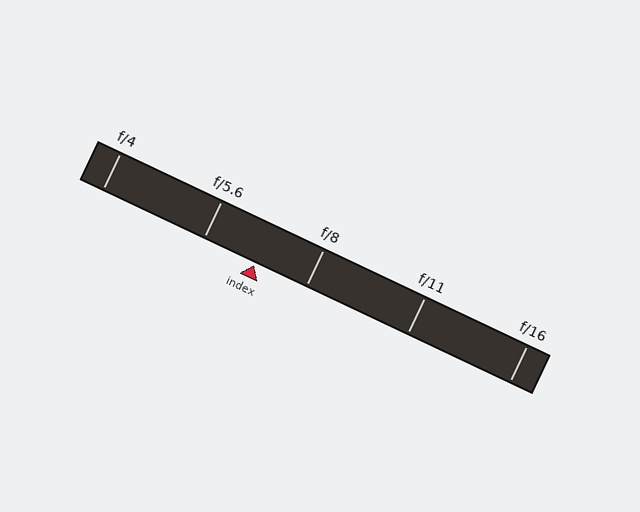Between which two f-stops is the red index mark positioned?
The index mark is between f/5.6 and f/8.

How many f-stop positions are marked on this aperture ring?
There are 5 f-stop positions marked.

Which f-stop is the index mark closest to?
The index mark is closest to f/8.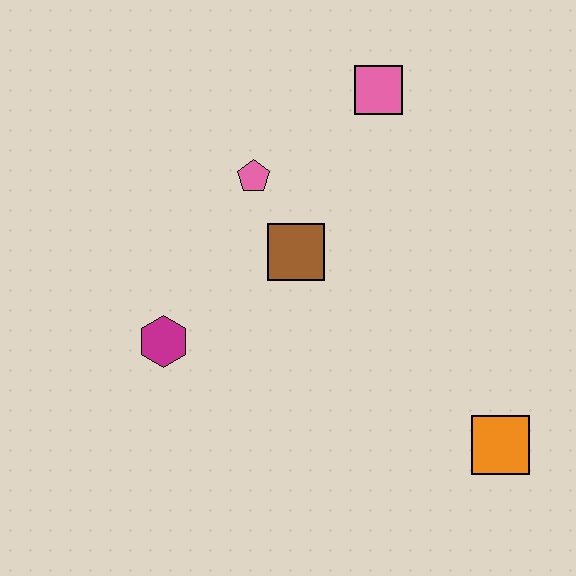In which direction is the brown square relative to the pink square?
The brown square is below the pink square.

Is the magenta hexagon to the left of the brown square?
Yes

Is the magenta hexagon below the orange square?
No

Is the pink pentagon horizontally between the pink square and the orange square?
No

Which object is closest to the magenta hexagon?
The brown square is closest to the magenta hexagon.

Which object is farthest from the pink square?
The orange square is farthest from the pink square.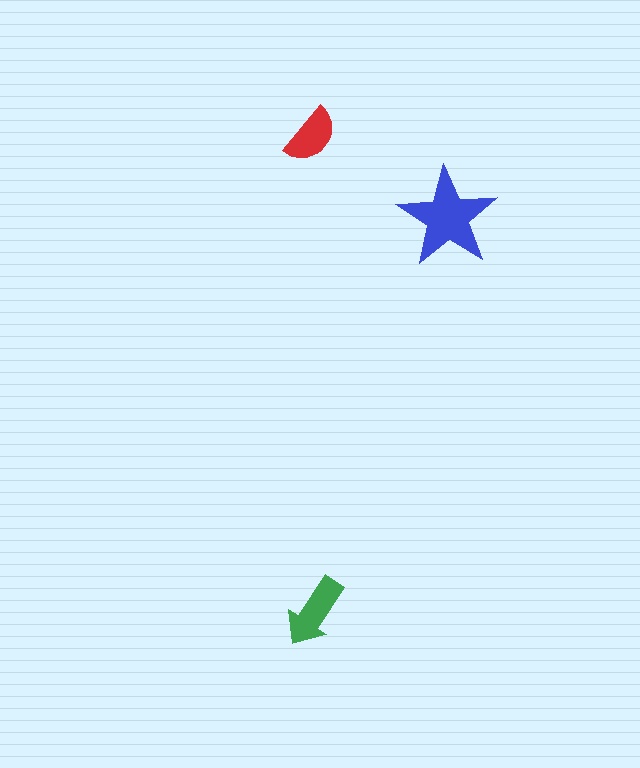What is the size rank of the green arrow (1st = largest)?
2nd.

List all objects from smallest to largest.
The red semicircle, the green arrow, the blue star.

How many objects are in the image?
There are 3 objects in the image.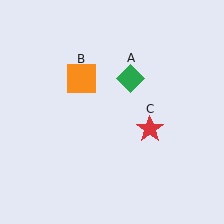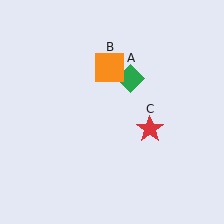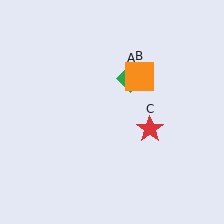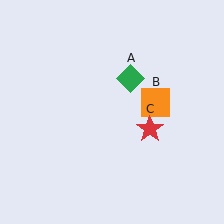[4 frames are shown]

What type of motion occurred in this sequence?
The orange square (object B) rotated clockwise around the center of the scene.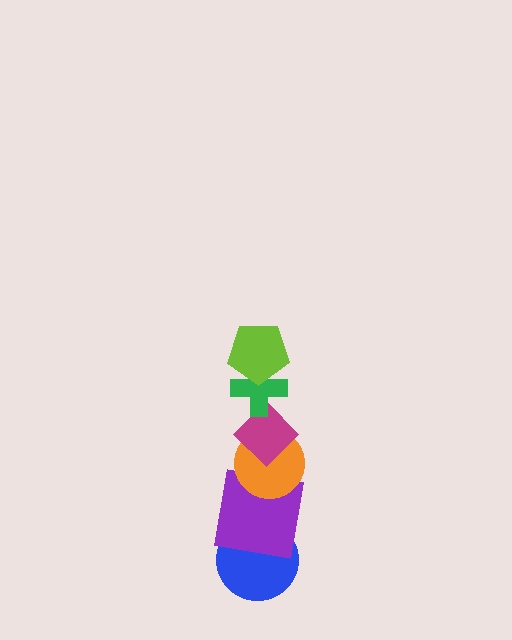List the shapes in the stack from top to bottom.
From top to bottom: the lime pentagon, the green cross, the magenta diamond, the orange circle, the purple square, the blue circle.